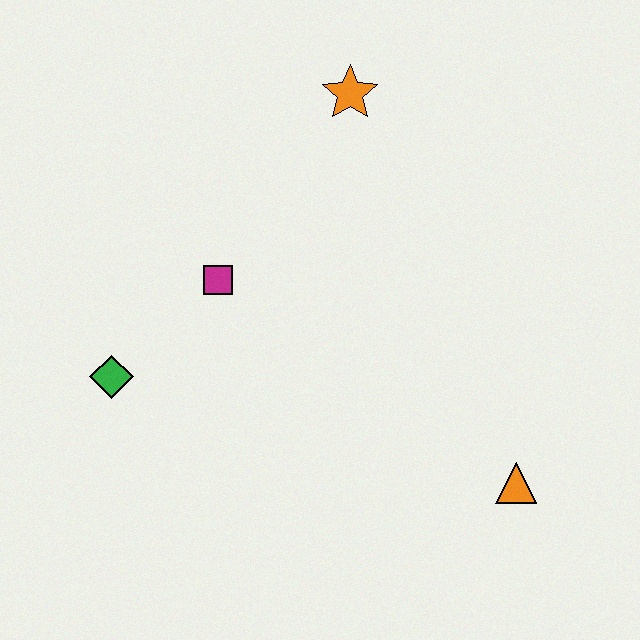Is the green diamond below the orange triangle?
No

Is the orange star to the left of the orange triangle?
Yes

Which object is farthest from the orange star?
The orange triangle is farthest from the orange star.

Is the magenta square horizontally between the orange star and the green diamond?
Yes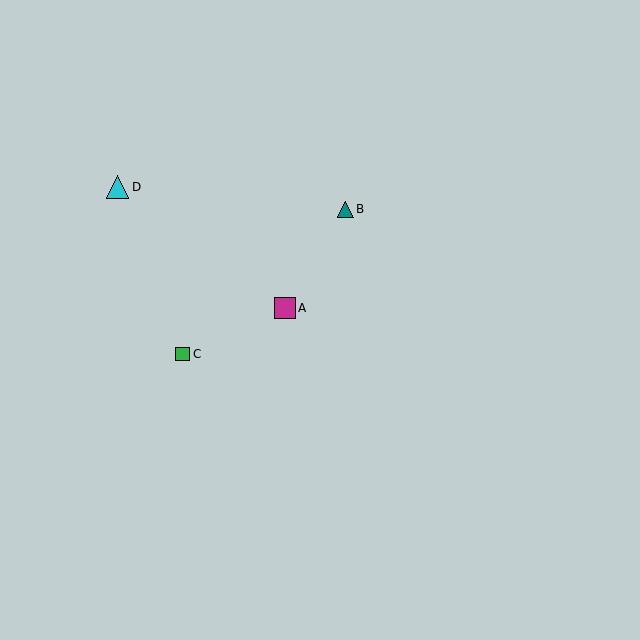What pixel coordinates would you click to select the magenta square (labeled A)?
Click at (285, 308) to select the magenta square A.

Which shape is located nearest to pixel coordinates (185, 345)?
The green square (labeled C) at (183, 354) is nearest to that location.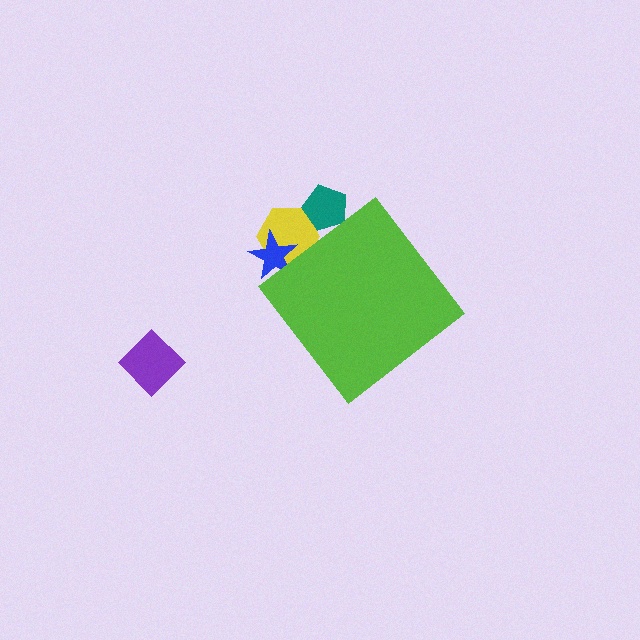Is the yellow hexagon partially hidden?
Yes, the yellow hexagon is partially hidden behind the lime diamond.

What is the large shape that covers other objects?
A lime diamond.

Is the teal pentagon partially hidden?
Yes, the teal pentagon is partially hidden behind the lime diamond.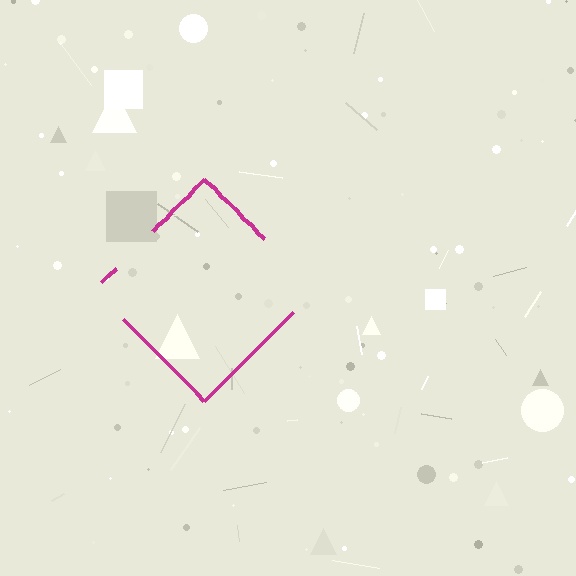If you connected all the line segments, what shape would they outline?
They would outline a diamond.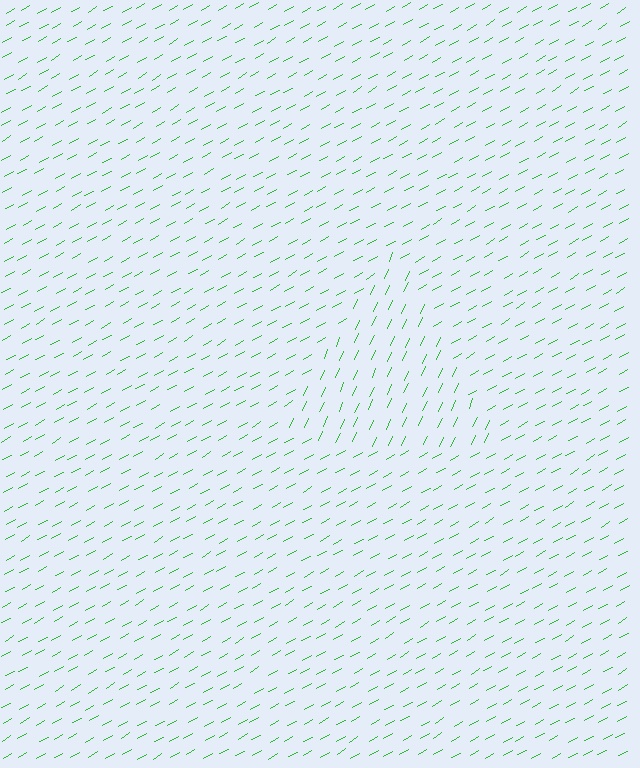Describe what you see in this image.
The image is filled with small green line segments. A triangle region in the image has lines oriented differently from the surrounding lines, creating a visible texture boundary.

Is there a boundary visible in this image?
Yes, there is a texture boundary formed by a change in line orientation.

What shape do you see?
I see a triangle.